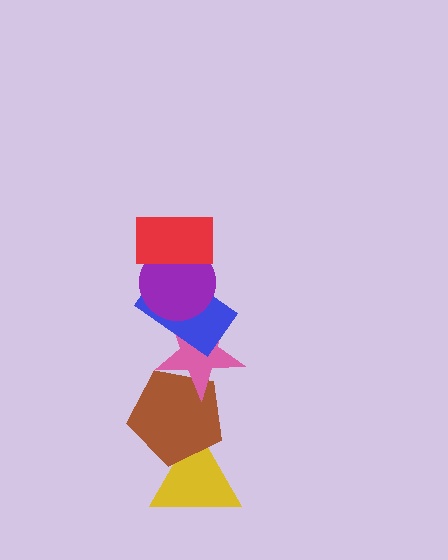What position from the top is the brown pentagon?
The brown pentagon is 5th from the top.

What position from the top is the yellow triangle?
The yellow triangle is 6th from the top.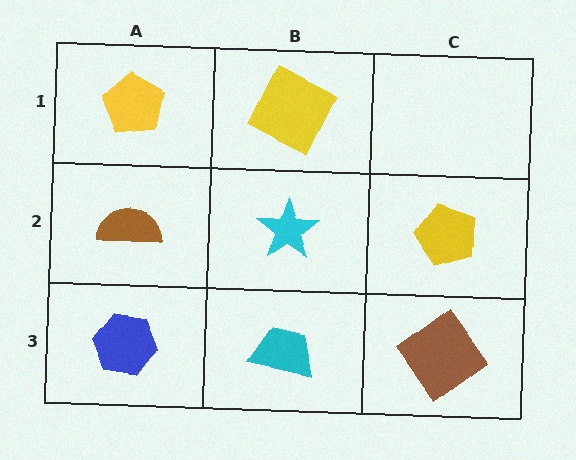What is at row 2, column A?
A brown semicircle.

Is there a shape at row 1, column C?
No, that cell is empty.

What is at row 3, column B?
A cyan trapezoid.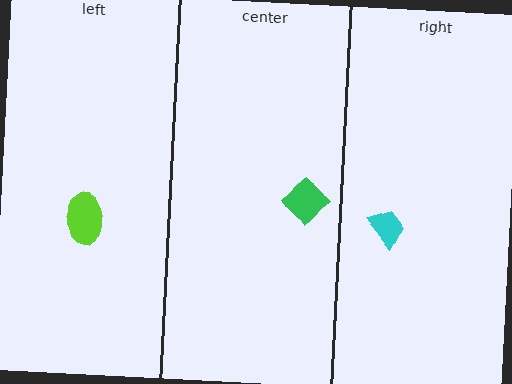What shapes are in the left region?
The lime ellipse.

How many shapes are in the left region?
1.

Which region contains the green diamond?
The center region.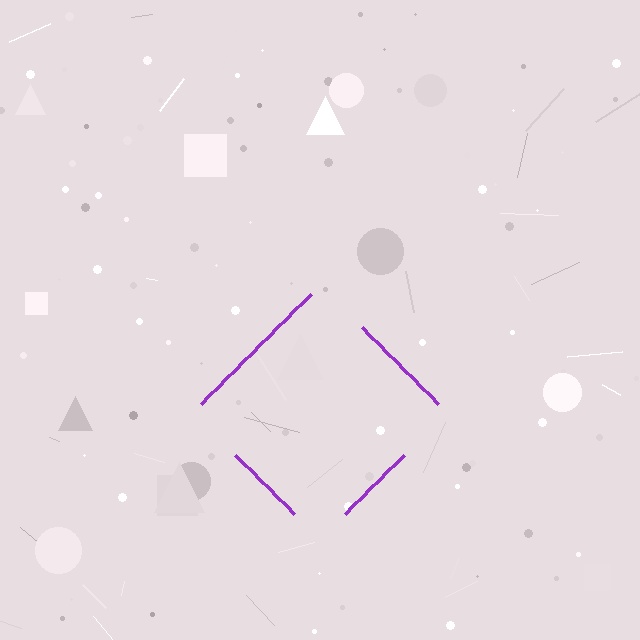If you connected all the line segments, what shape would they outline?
They would outline a diamond.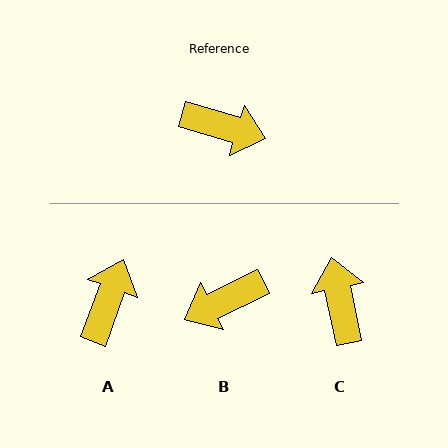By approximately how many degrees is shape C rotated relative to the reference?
Approximately 118 degrees counter-clockwise.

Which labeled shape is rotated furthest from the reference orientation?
B, about 138 degrees away.